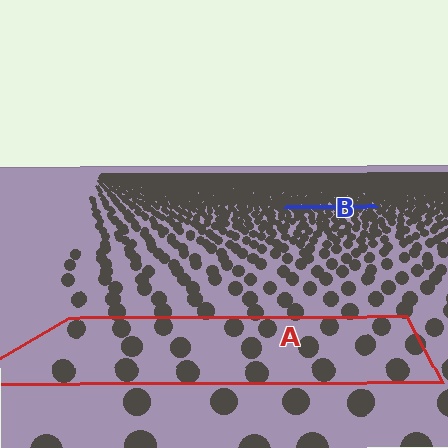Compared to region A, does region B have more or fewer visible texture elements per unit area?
Region B has more texture elements per unit area — they are packed more densely because it is farther away.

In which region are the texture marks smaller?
The texture marks are smaller in region B, because it is farther away.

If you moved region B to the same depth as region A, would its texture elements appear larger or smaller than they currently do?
They would appear larger. At a closer depth, the same texture elements are projected at a bigger on-screen size.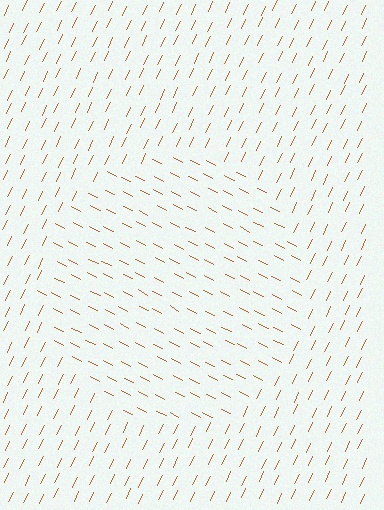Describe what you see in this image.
The image is filled with small brown line segments. A circle region in the image has lines oriented differently from the surrounding lines, creating a visible texture boundary.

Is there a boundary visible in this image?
Yes, there is a texture boundary formed by a change in line orientation.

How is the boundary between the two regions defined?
The boundary is defined purely by a change in line orientation (approximately 88 degrees difference). All lines are the same color and thickness.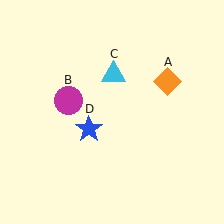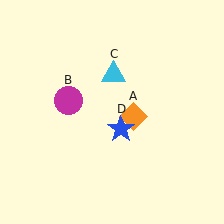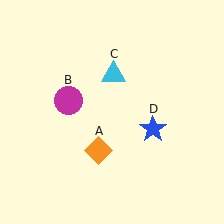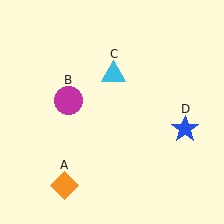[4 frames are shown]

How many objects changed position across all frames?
2 objects changed position: orange diamond (object A), blue star (object D).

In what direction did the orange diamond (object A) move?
The orange diamond (object A) moved down and to the left.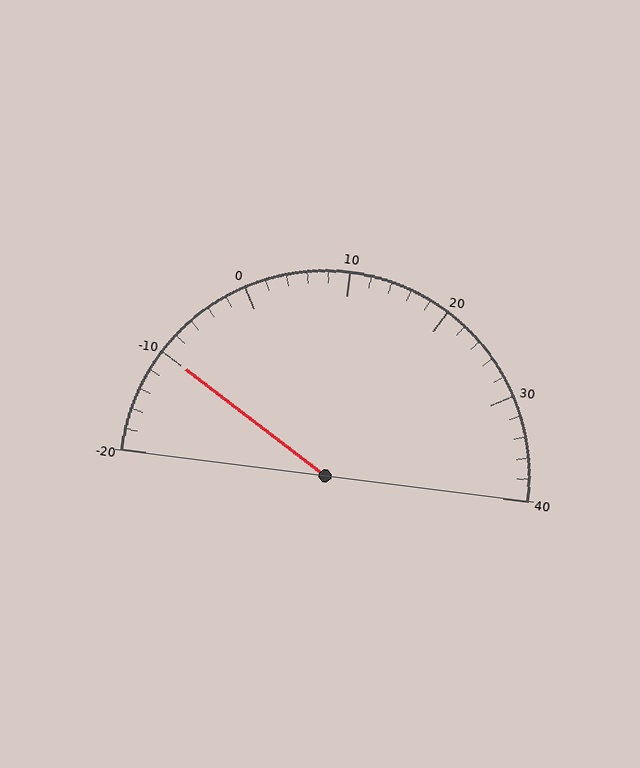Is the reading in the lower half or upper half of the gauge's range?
The reading is in the lower half of the range (-20 to 40).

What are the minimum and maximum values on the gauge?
The gauge ranges from -20 to 40.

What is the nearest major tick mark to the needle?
The nearest major tick mark is -10.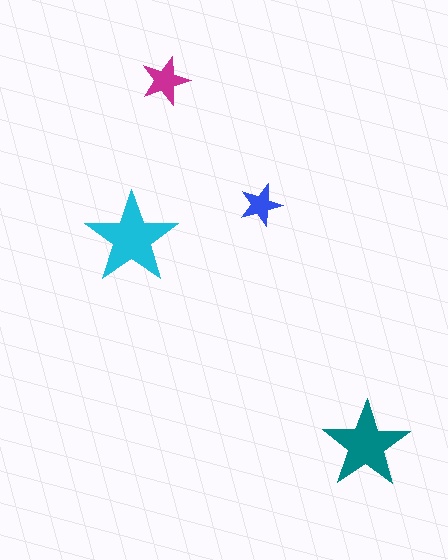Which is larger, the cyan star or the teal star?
The cyan one.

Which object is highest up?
The magenta star is topmost.